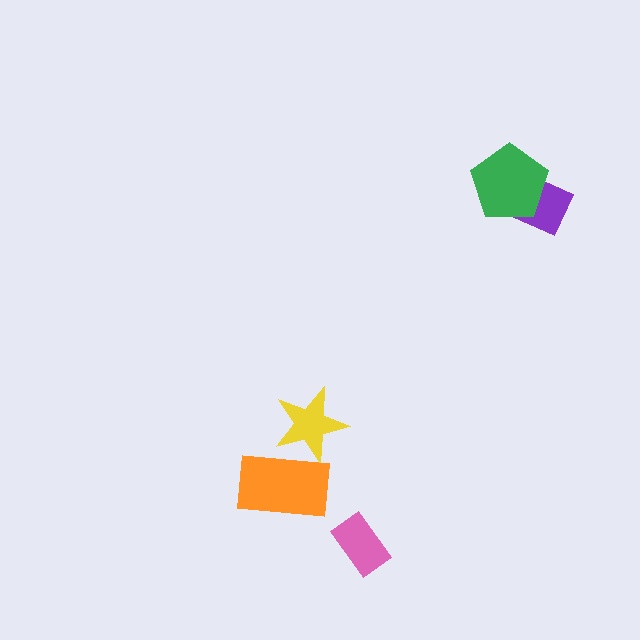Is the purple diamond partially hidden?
Yes, it is partially covered by another shape.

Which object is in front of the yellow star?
The orange rectangle is in front of the yellow star.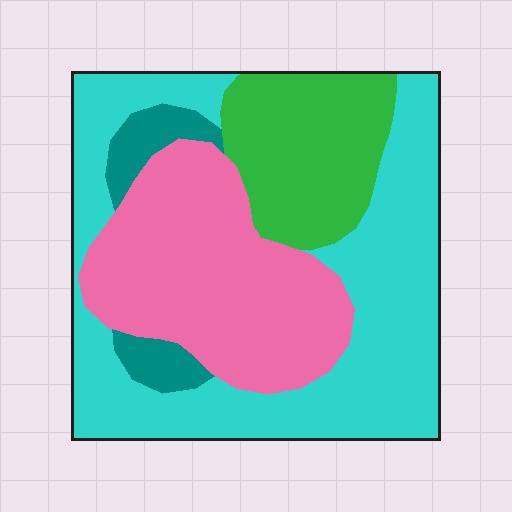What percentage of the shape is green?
Green takes up about one sixth (1/6) of the shape.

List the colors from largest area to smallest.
From largest to smallest: cyan, pink, green, teal.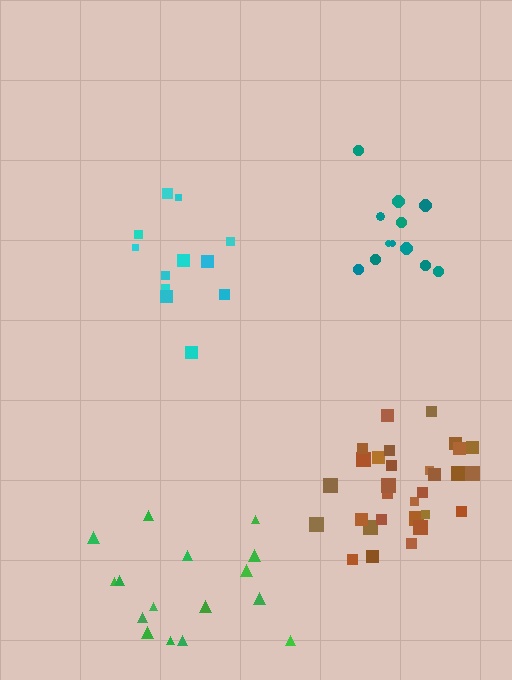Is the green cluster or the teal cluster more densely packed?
Teal.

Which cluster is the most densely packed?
Brown.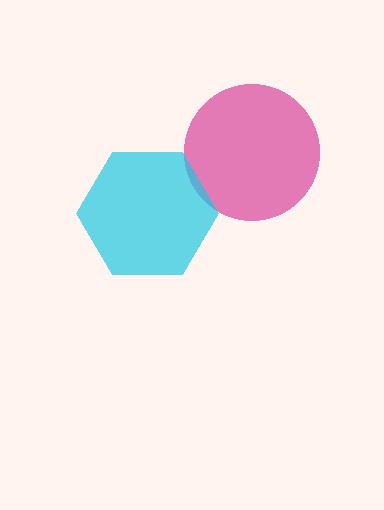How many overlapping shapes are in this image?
There are 2 overlapping shapes in the image.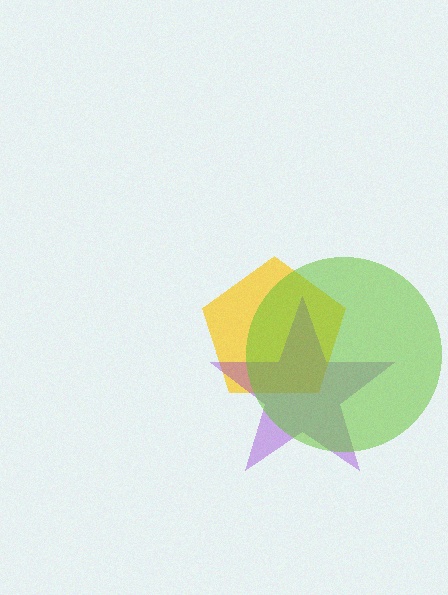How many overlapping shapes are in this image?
There are 3 overlapping shapes in the image.